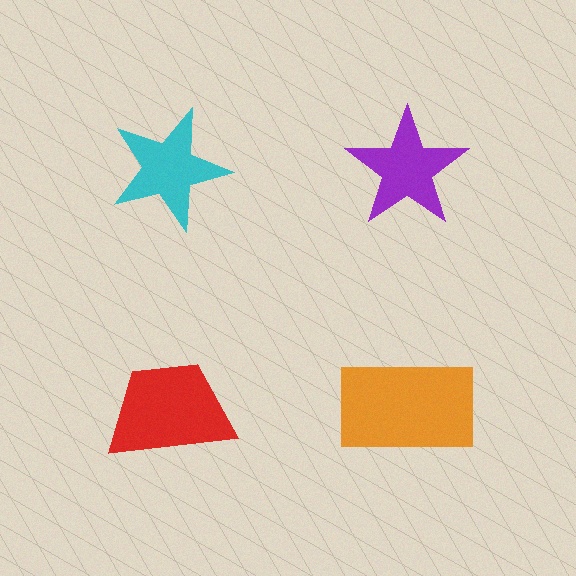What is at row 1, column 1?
A cyan star.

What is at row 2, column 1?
A red trapezoid.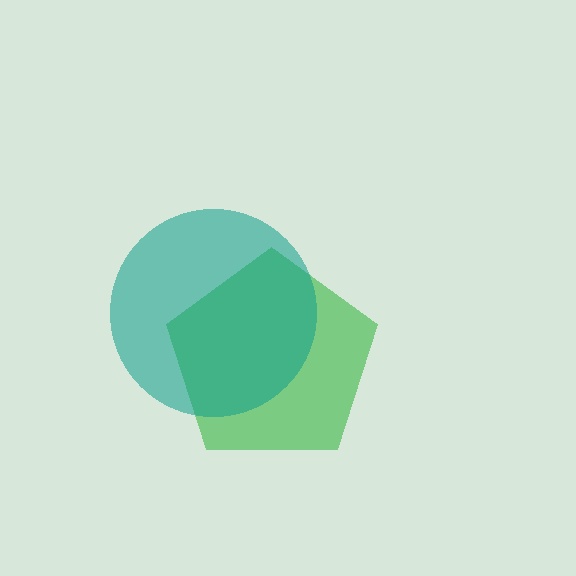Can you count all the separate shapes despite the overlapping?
Yes, there are 2 separate shapes.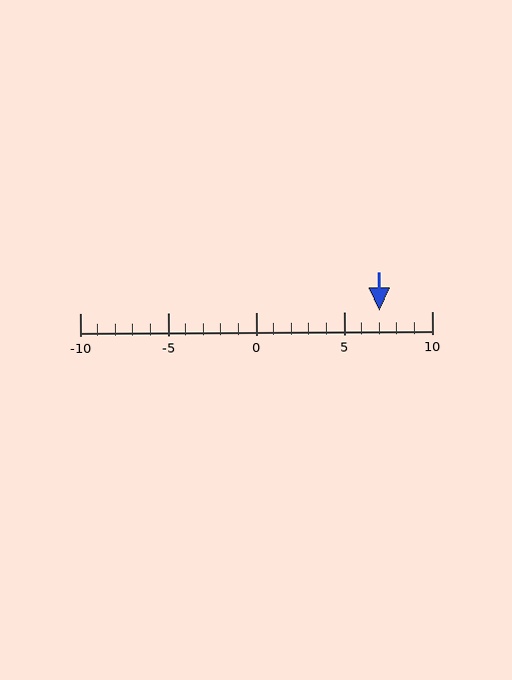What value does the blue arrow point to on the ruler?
The blue arrow points to approximately 7.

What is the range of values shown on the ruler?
The ruler shows values from -10 to 10.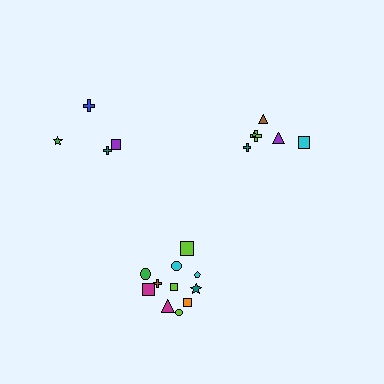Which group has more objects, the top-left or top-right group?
The top-right group.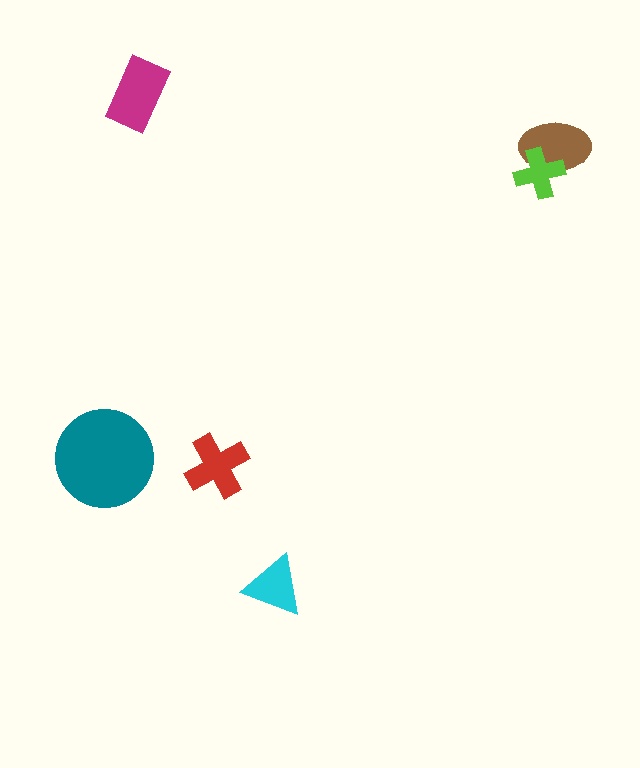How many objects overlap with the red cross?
0 objects overlap with the red cross.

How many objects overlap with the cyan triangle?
0 objects overlap with the cyan triangle.